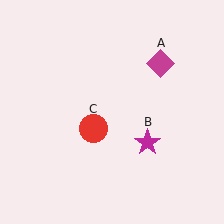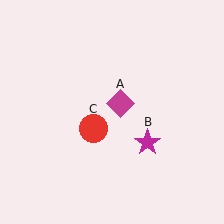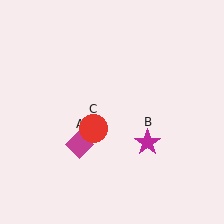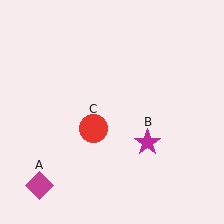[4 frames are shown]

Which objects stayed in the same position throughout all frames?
Magenta star (object B) and red circle (object C) remained stationary.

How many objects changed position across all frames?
1 object changed position: magenta diamond (object A).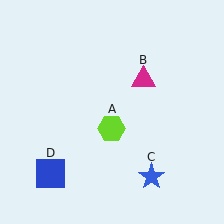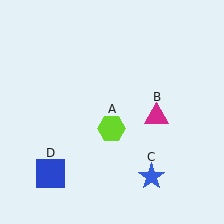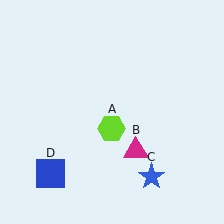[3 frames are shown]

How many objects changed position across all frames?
1 object changed position: magenta triangle (object B).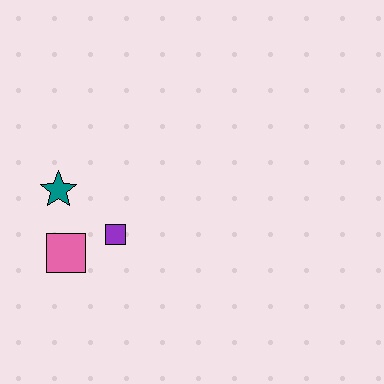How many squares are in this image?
There are 2 squares.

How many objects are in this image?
There are 3 objects.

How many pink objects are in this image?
There is 1 pink object.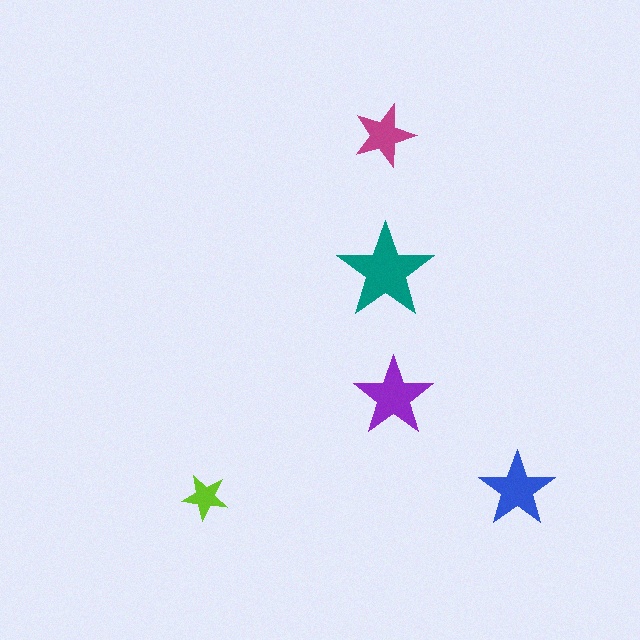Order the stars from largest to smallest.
the teal one, the purple one, the blue one, the magenta one, the lime one.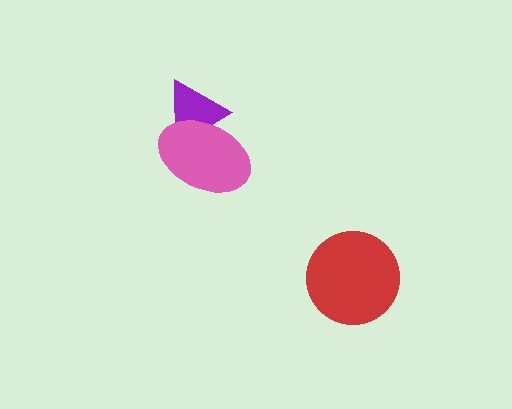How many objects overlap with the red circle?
0 objects overlap with the red circle.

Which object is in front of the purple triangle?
The pink ellipse is in front of the purple triangle.